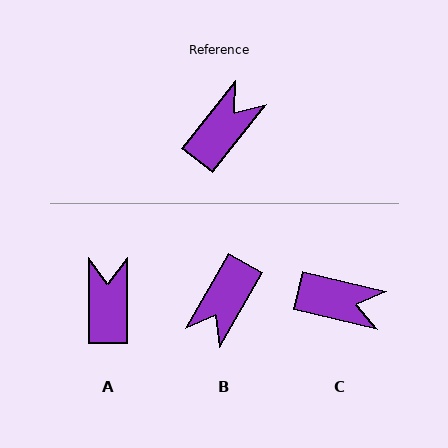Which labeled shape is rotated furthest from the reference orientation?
B, about 172 degrees away.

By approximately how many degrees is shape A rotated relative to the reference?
Approximately 38 degrees counter-clockwise.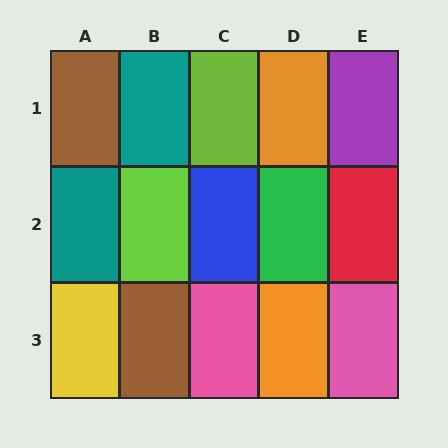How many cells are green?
1 cell is green.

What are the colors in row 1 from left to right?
Brown, teal, lime, orange, purple.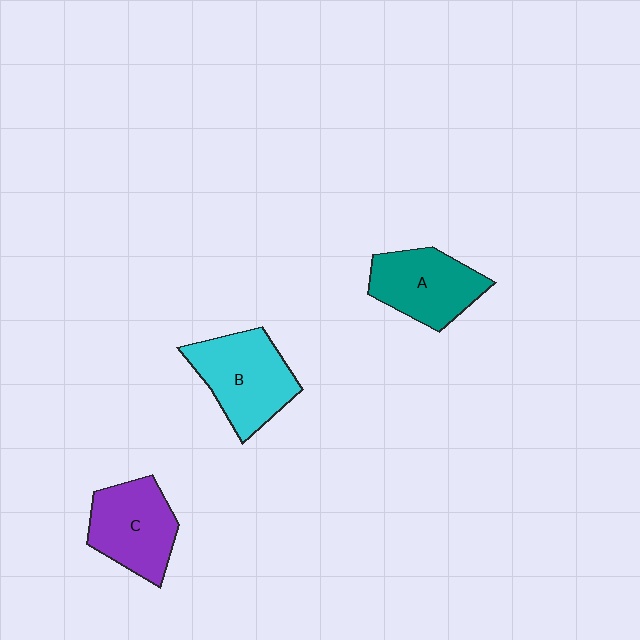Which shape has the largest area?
Shape B (cyan).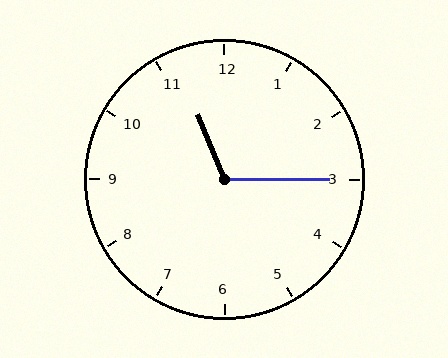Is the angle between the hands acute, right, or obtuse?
It is obtuse.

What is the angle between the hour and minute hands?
Approximately 112 degrees.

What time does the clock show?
11:15.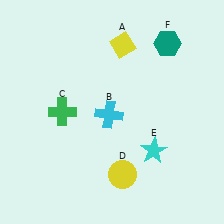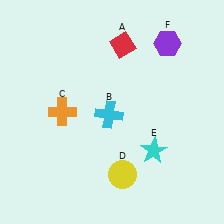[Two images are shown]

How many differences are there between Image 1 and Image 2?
There are 3 differences between the two images.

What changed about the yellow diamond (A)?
In Image 1, A is yellow. In Image 2, it changed to red.